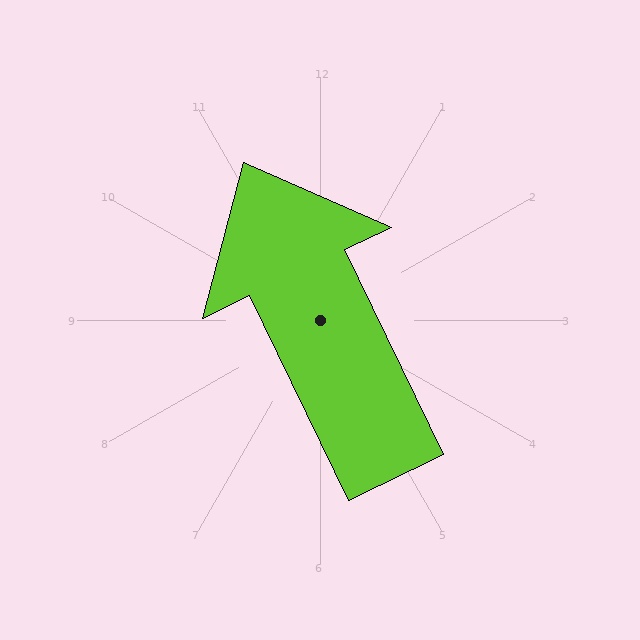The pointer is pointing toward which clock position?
Roughly 11 o'clock.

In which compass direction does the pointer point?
Northwest.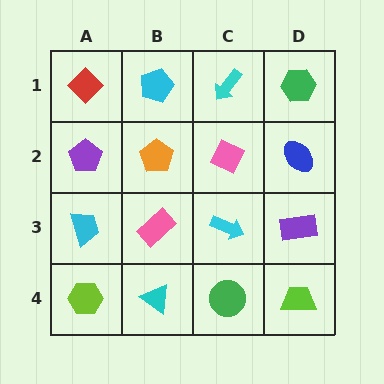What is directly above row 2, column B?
A cyan pentagon.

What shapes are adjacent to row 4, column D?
A purple rectangle (row 3, column D), a green circle (row 4, column C).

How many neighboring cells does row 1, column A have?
2.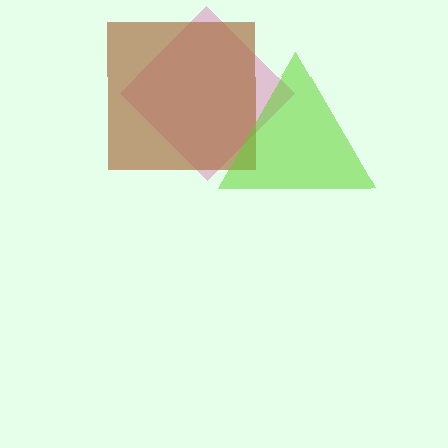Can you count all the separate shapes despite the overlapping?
Yes, there are 3 separate shapes.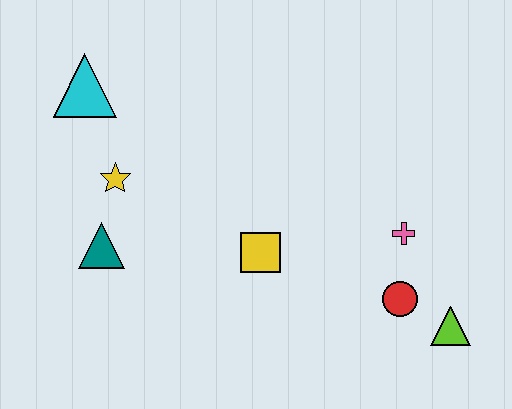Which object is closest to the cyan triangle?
The yellow star is closest to the cyan triangle.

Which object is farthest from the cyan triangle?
The lime triangle is farthest from the cyan triangle.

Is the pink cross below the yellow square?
No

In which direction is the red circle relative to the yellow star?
The red circle is to the right of the yellow star.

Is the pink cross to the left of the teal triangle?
No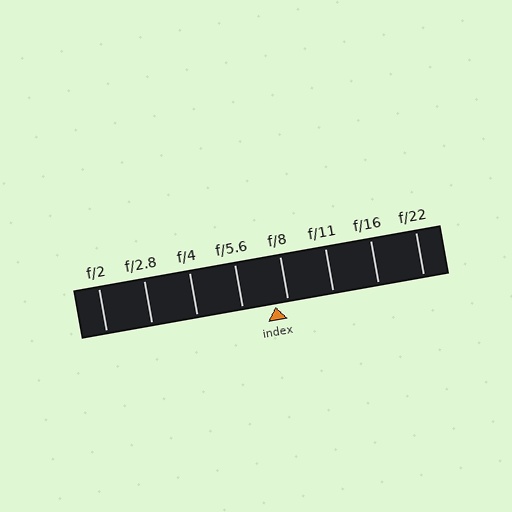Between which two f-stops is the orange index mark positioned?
The index mark is between f/5.6 and f/8.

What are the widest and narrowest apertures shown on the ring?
The widest aperture shown is f/2 and the narrowest is f/22.